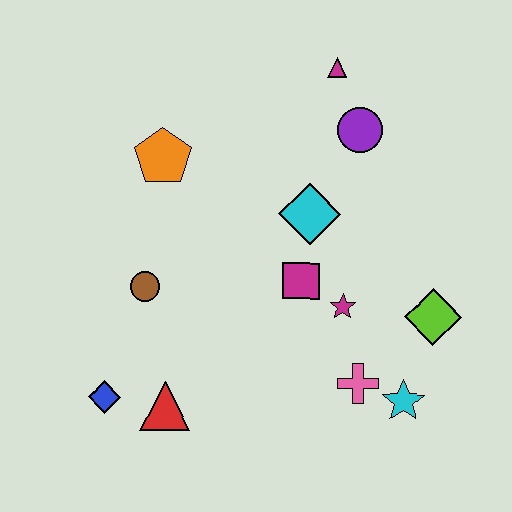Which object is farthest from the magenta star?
The blue diamond is farthest from the magenta star.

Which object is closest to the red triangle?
The blue diamond is closest to the red triangle.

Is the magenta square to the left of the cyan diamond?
Yes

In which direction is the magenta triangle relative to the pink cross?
The magenta triangle is above the pink cross.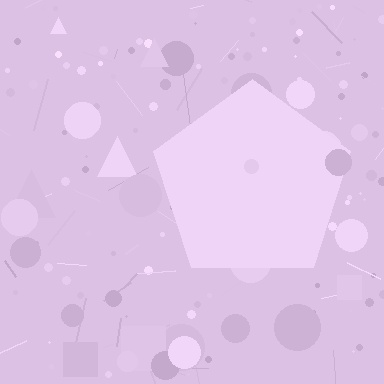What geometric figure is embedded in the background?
A pentagon is embedded in the background.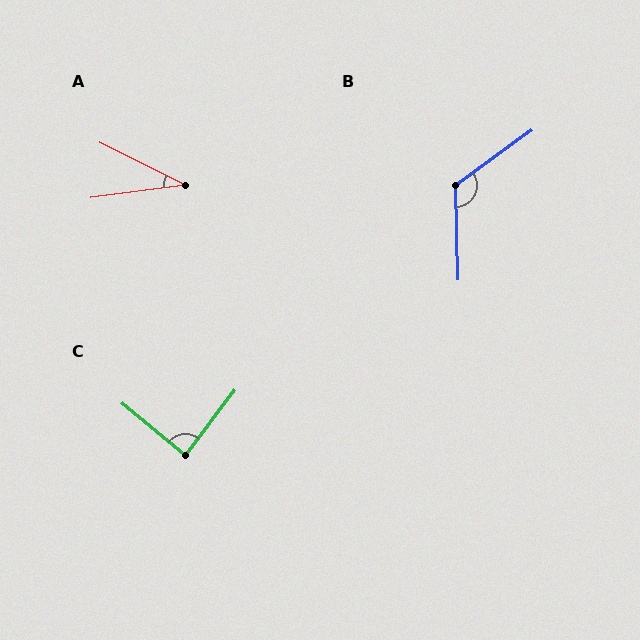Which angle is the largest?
B, at approximately 125 degrees.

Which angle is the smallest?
A, at approximately 34 degrees.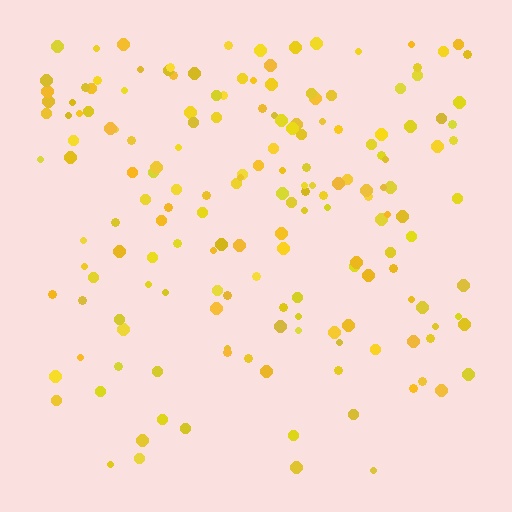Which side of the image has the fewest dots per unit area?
The bottom.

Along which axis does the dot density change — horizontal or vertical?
Vertical.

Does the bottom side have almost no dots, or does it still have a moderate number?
Still a moderate number, just noticeably fewer than the top.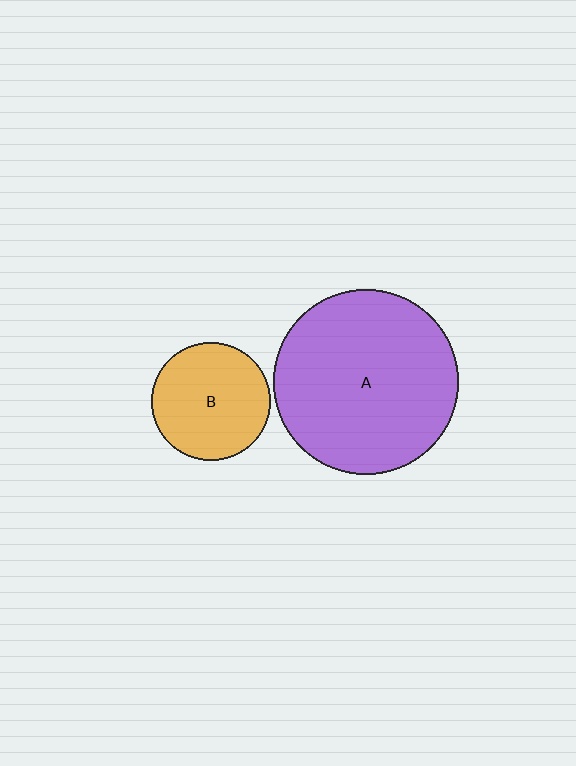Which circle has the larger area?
Circle A (purple).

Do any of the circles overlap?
No, none of the circles overlap.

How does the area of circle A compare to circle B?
Approximately 2.5 times.